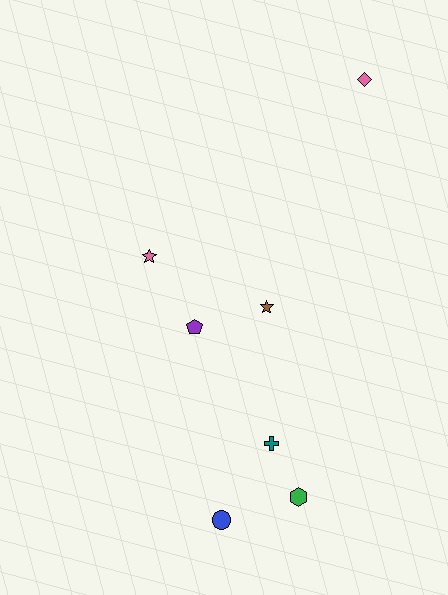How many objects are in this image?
There are 7 objects.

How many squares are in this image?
There are no squares.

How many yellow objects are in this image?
There are no yellow objects.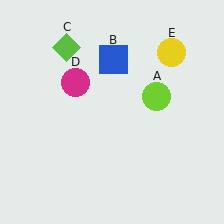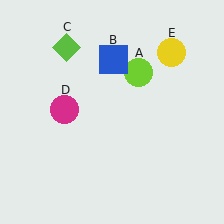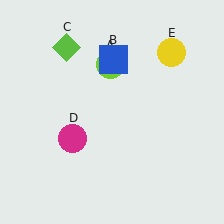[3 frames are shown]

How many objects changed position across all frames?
2 objects changed position: lime circle (object A), magenta circle (object D).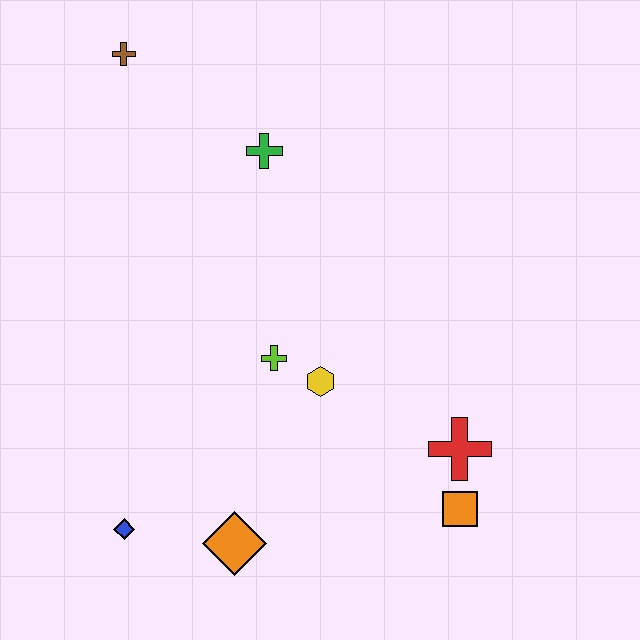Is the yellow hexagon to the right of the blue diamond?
Yes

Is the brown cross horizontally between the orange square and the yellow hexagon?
No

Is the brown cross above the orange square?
Yes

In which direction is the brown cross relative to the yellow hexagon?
The brown cross is above the yellow hexagon.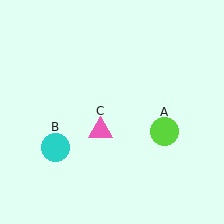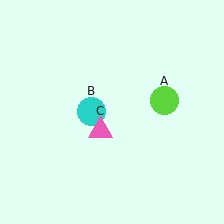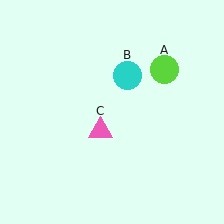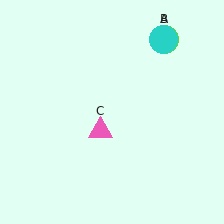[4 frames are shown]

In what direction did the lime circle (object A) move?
The lime circle (object A) moved up.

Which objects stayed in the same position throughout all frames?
Pink triangle (object C) remained stationary.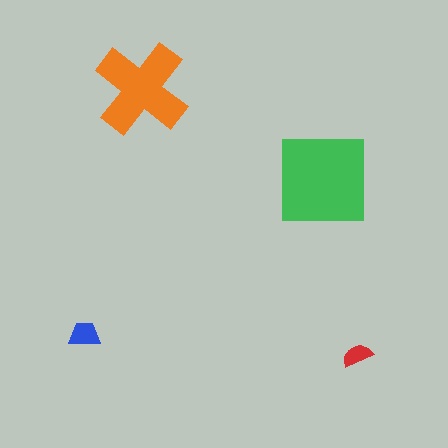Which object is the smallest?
The red semicircle.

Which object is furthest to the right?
The red semicircle is rightmost.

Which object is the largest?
The green square.